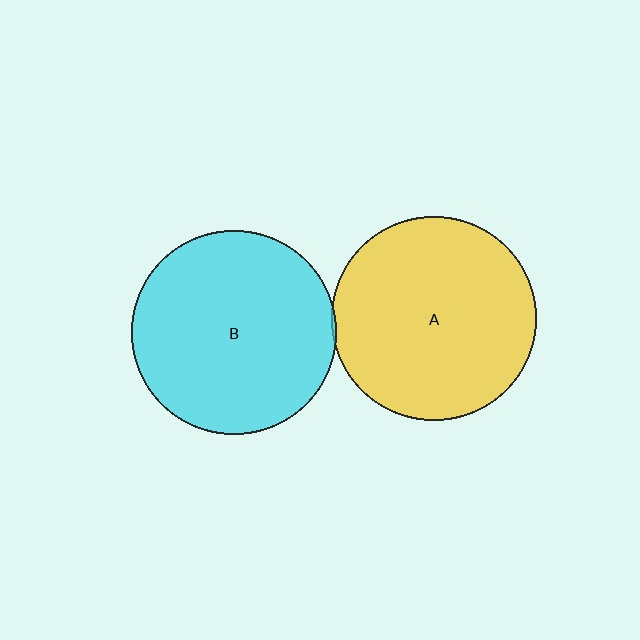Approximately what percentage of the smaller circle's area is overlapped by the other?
Approximately 5%.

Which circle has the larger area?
Circle A (yellow).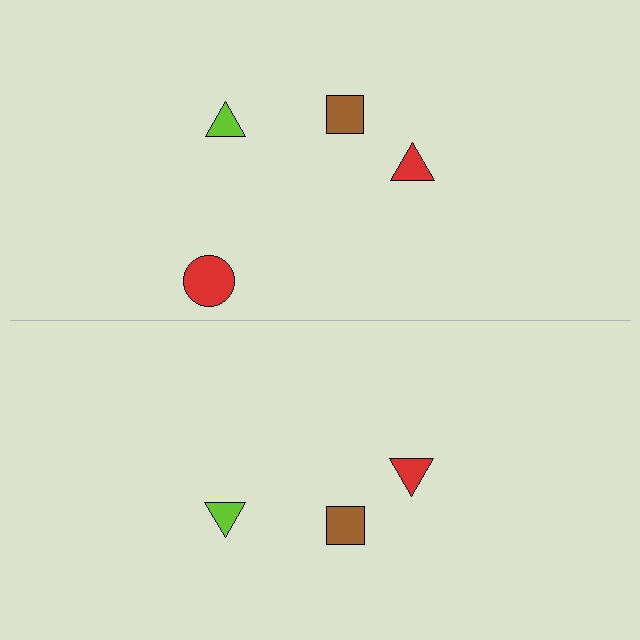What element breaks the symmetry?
A red circle is missing from the bottom side.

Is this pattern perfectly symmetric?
No, the pattern is not perfectly symmetric. A red circle is missing from the bottom side.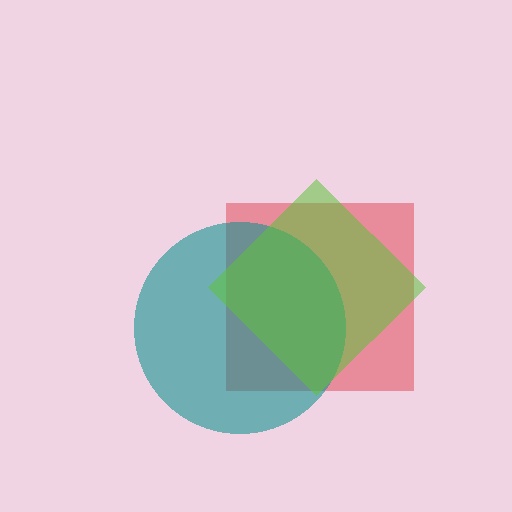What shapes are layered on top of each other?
The layered shapes are: a red square, a teal circle, a lime diamond.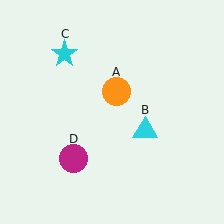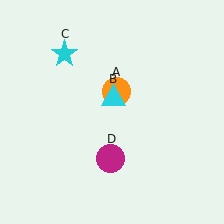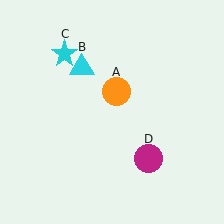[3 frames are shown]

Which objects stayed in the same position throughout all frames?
Orange circle (object A) and cyan star (object C) remained stationary.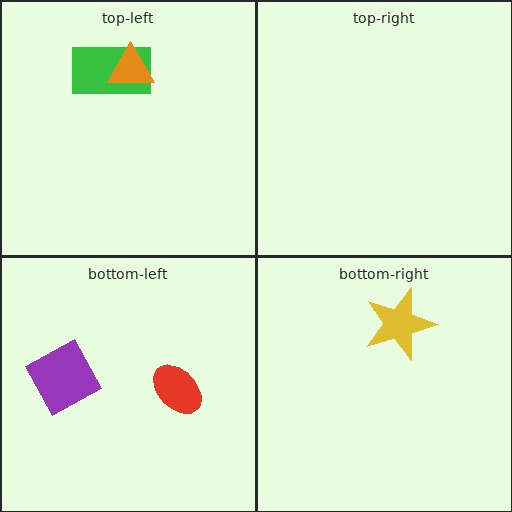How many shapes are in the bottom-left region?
2.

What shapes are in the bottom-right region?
The yellow star.